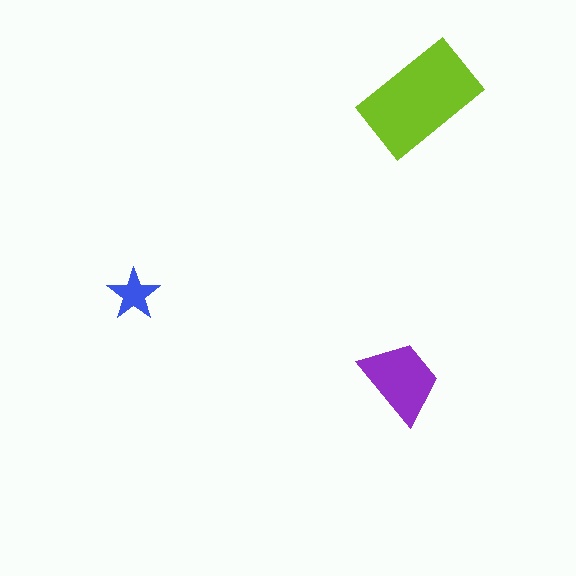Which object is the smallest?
The blue star.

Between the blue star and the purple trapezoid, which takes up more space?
The purple trapezoid.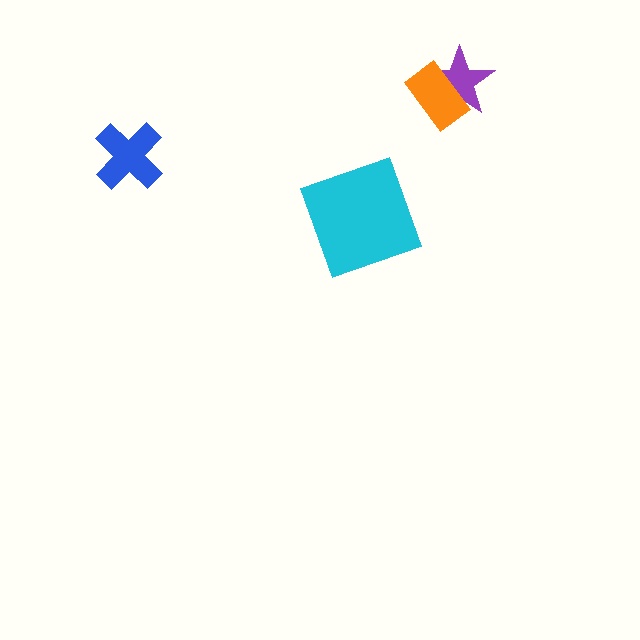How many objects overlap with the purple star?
1 object overlaps with the purple star.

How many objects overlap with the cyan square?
0 objects overlap with the cyan square.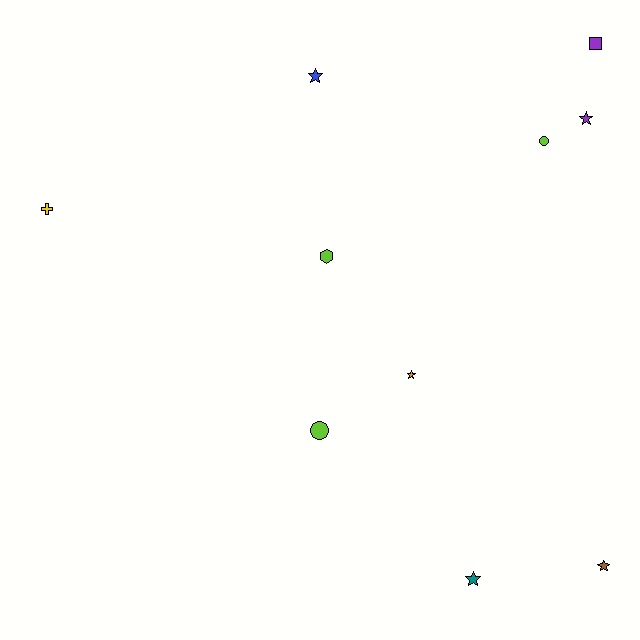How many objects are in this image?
There are 10 objects.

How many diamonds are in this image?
There are no diamonds.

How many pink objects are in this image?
There are no pink objects.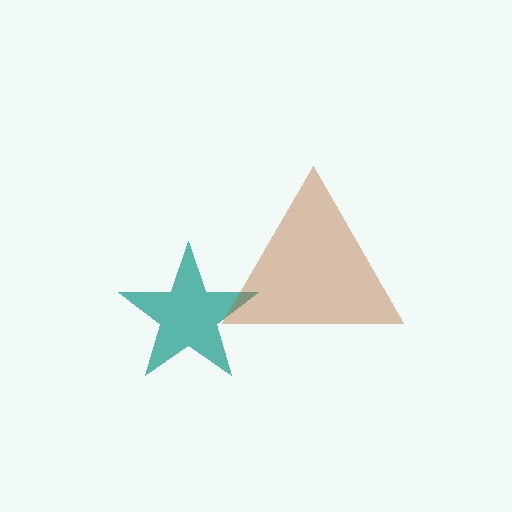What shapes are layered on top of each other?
The layered shapes are: a teal star, a brown triangle.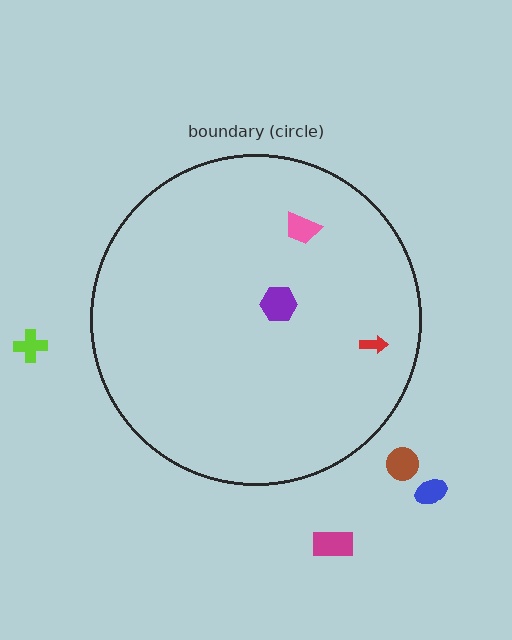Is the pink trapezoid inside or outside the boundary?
Inside.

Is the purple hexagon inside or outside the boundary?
Inside.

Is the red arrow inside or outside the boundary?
Inside.